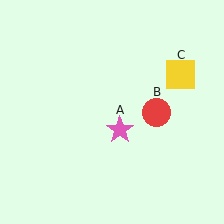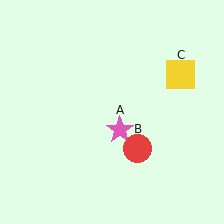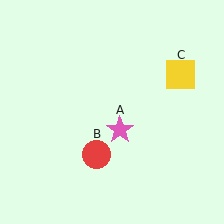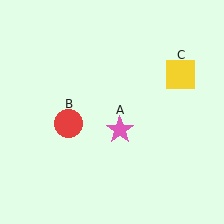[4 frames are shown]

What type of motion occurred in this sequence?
The red circle (object B) rotated clockwise around the center of the scene.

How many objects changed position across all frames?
1 object changed position: red circle (object B).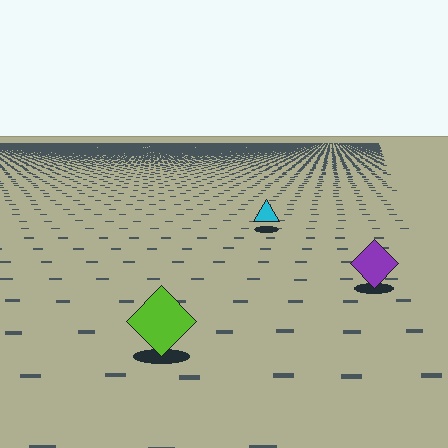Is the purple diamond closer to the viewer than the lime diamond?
No. The lime diamond is closer — you can tell from the texture gradient: the ground texture is coarser near it.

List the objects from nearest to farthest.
From nearest to farthest: the lime diamond, the purple diamond, the cyan triangle.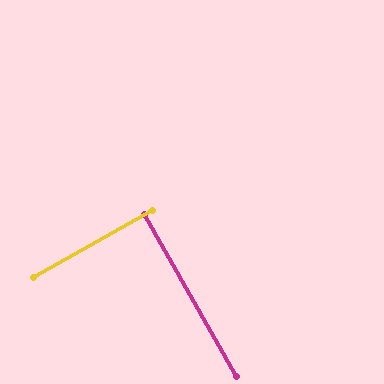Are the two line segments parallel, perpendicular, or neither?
Perpendicular — they meet at approximately 90°.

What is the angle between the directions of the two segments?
Approximately 90 degrees.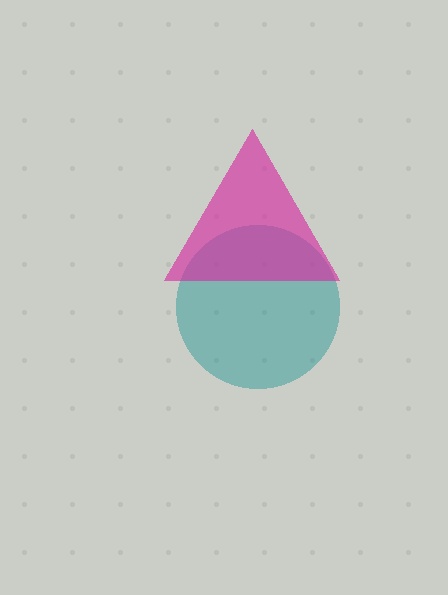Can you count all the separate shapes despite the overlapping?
Yes, there are 2 separate shapes.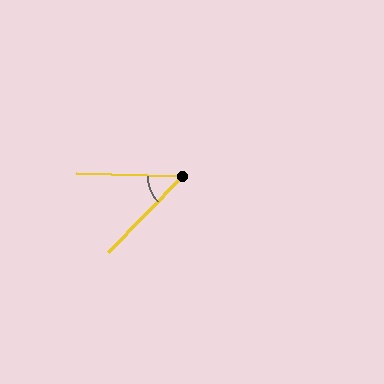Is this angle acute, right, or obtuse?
It is acute.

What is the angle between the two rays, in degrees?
Approximately 47 degrees.